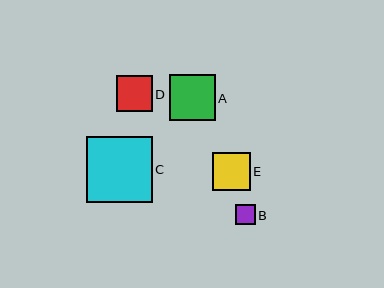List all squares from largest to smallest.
From largest to smallest: C, A, E, D, B.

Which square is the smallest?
Square B is the smallest with a size of approximately 20 pixels.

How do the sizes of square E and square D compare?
Square E and square D are approximately the same size.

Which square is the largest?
Square C is the largest with a size of approximately 65 pixels.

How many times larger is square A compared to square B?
Square A is approximately 2.3 times the size of square B.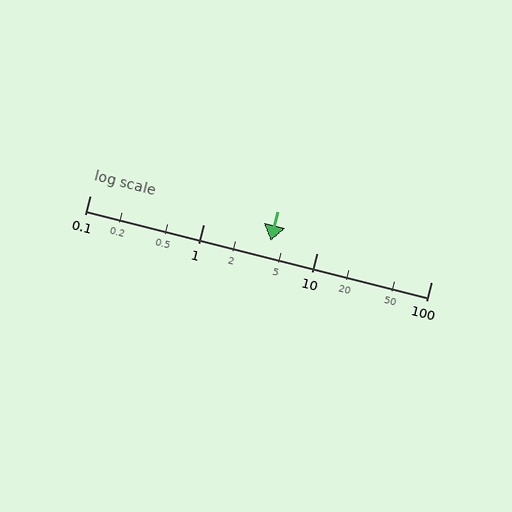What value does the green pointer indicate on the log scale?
The pointer indicates approximately 3.9.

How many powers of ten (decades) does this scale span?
The scale spans 3 decades, from 0.1 to 100.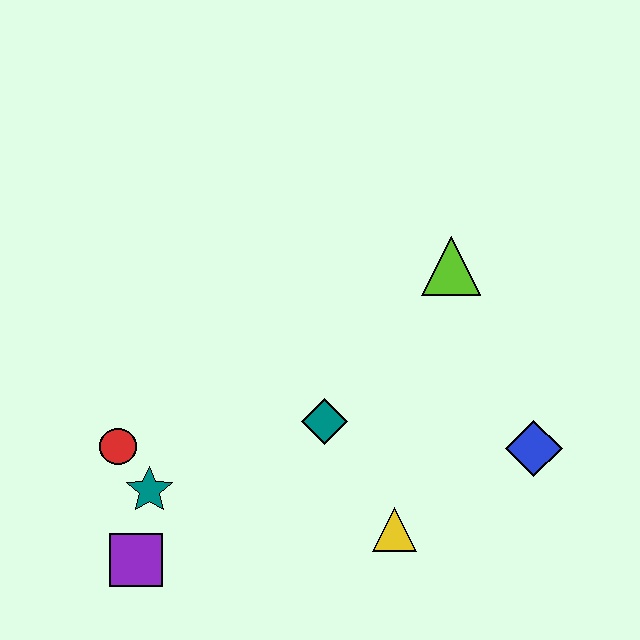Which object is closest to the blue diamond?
The yellow triangle is closest to the blue diamond.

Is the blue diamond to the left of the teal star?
No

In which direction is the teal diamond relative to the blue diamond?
The teal diamond is to the left of the blue diamond.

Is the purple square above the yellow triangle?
No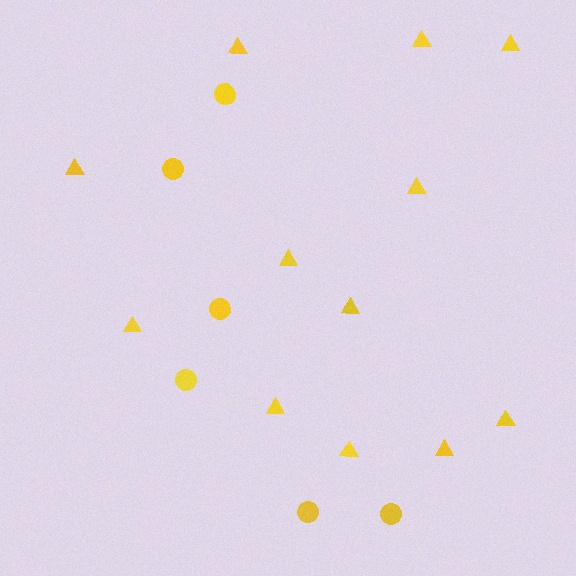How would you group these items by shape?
There are 2 groups: one group of circles (6) and one group of triangles (12).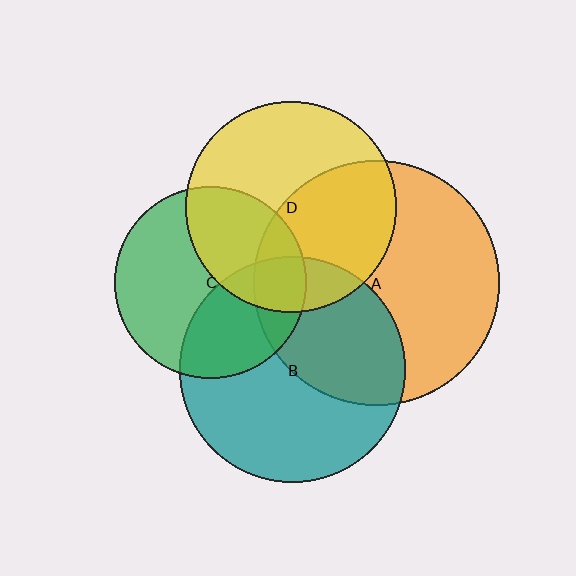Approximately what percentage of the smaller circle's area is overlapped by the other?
Approximately 40%.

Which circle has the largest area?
Circle A (orange).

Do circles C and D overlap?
Yes.